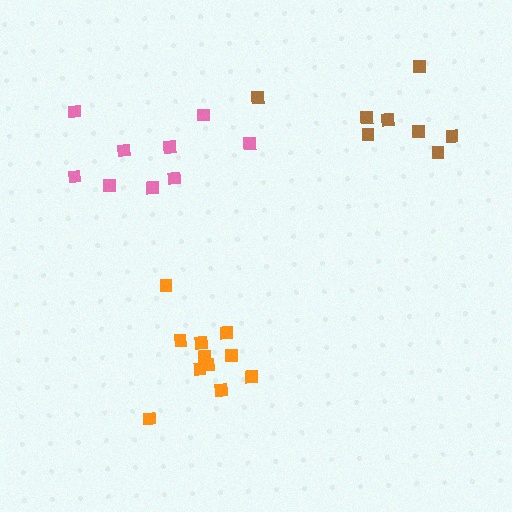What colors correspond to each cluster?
The clusters are colored: orange, brown, pink.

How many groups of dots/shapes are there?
There are 3 groups.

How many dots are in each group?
Group 1: 11 dots, Group 2: 8 dots, Group 3: 9 dots (28 total).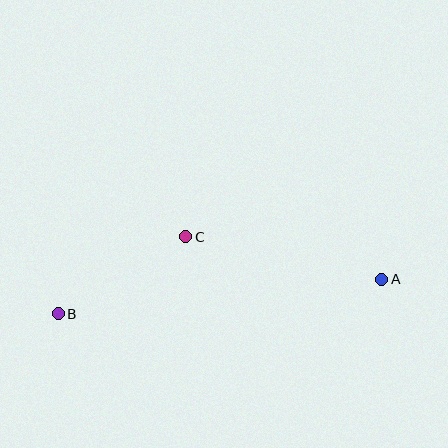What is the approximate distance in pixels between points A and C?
The distance between A and C is approximately 201 pixels.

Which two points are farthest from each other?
Points A and B are farthest from each other.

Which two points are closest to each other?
Points B and C are closest to each other.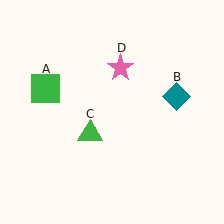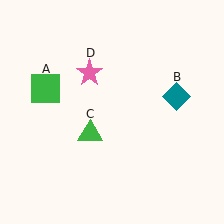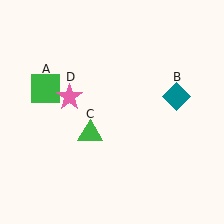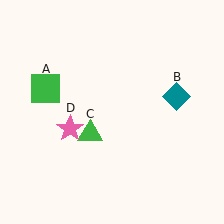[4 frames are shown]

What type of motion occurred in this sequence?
The pink star (object D) rotated counterclockwise around the center of the scene.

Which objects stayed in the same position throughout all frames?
Green square (object A) and teal diamond (object B) and green triangle (object C) remained stationary.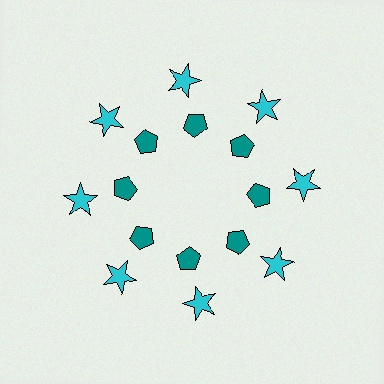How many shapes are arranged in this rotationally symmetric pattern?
There are 16 shapes, arranged in 8 groups of 2.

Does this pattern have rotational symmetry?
Yes, this pattern has 8-fold rotational symmetry. It looks the same after rotating 45 degrees around the center.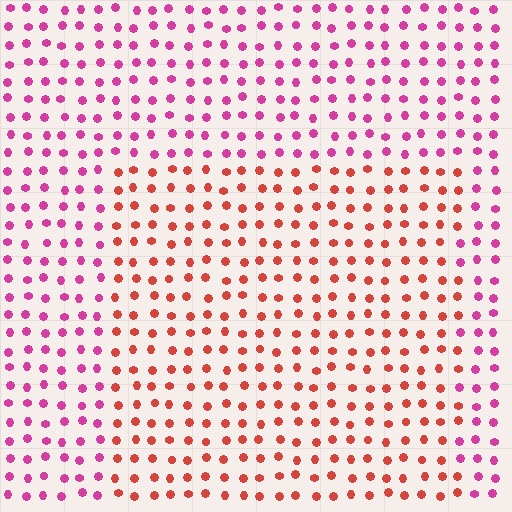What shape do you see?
I see a rectangle.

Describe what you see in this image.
The image is filled with small magenta elements in a uniform arrangement. A rectangle-shaped region is visible where the elements are tinted to a slightly different hue, forming a subtle color boundary.